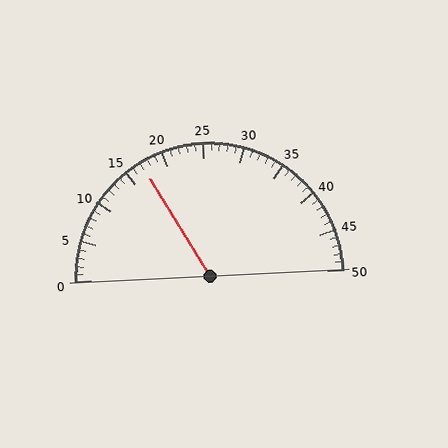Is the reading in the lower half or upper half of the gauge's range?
The reading is in the lower half of the range (0 to 50).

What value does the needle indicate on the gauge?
The needle indicates approximately 17.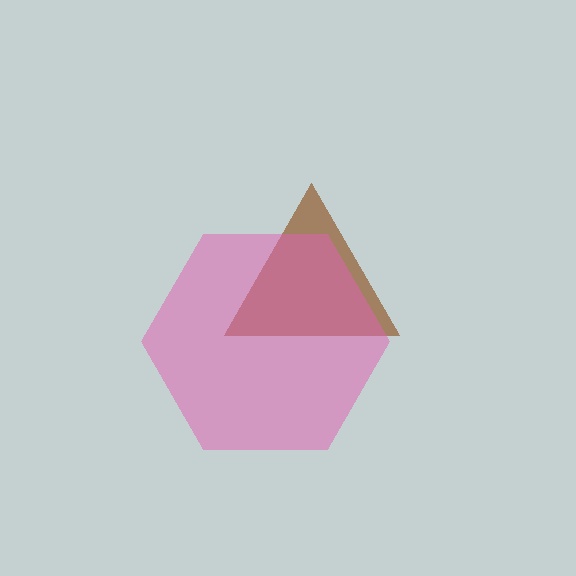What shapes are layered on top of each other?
The layered shapes are: a brown triangle, a pink hexagon.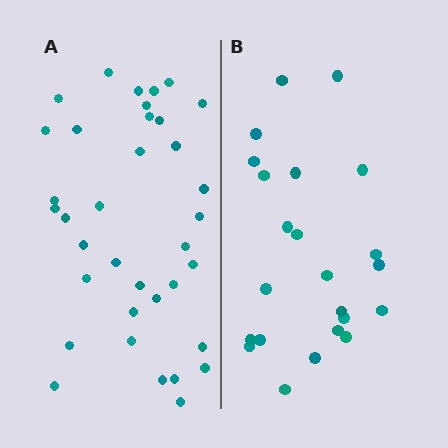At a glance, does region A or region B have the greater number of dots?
Region A (the left region) has more dots.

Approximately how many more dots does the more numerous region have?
Region A has approximately 15 more dots than region B.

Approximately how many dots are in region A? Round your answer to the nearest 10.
About 40 dots. (The exact count is 36, which rounds to 40.)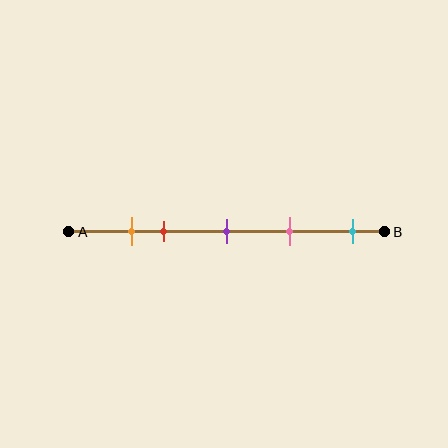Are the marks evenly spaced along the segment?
No, the marks are not evenly spaced.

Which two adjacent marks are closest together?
The orange and red marks are the closest adjacent pair.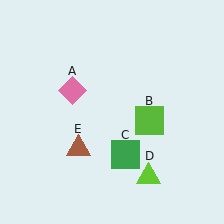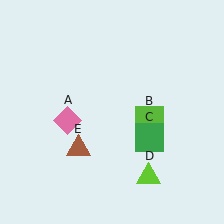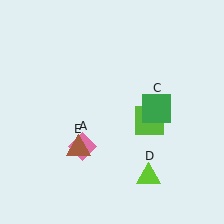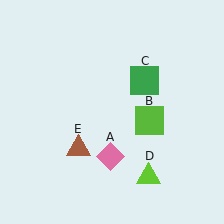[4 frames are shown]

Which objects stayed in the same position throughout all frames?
Lime square (object B) and lime triangle (object D) and brown triangle (object E) remained stationary.